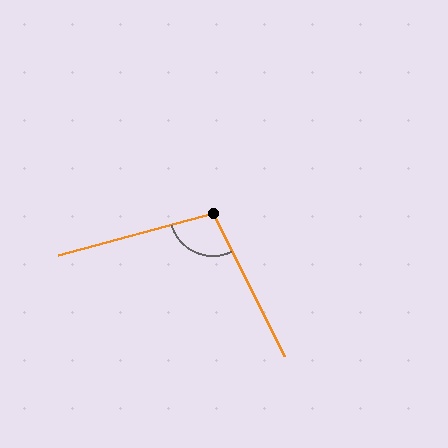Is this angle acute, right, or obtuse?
It is obtuse.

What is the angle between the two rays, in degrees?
Approximately 101 degrees.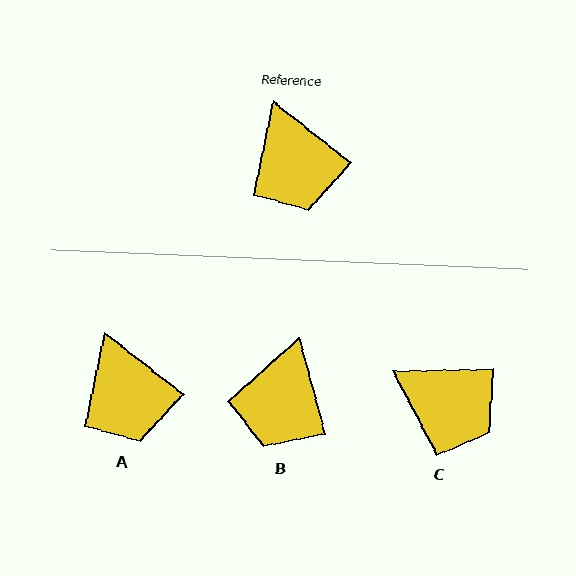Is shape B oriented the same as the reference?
No, it is off by about 36 degrees.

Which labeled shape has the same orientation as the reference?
A.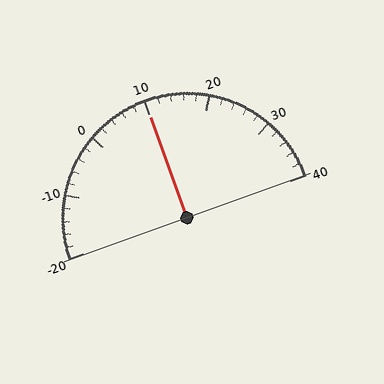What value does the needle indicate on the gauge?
The needle indicates approximately 10.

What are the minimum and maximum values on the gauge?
The gauge ranges from -20 to 40.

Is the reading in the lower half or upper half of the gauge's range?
The reading is in the upper half of the range (-20 to 40).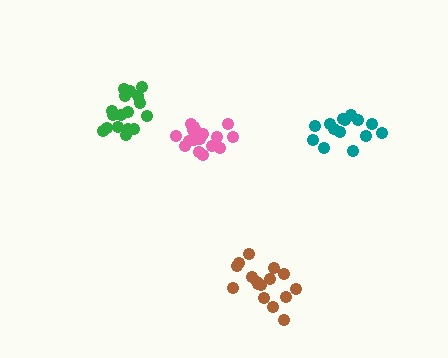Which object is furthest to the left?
The green cluster is leftmost.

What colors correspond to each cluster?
The clusters are colored: green, teal, brown, pink.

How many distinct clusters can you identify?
There are 4 distinct clusters.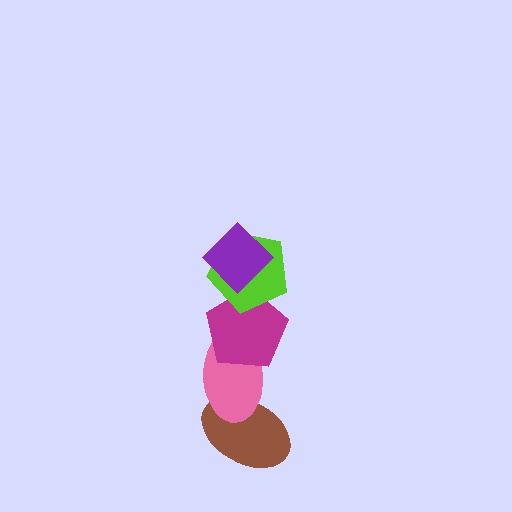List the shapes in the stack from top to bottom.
From top to bottom: the purple diamond, the lime pentagon, the magenta pentagon, the pink ellipse, the brown ellipse.